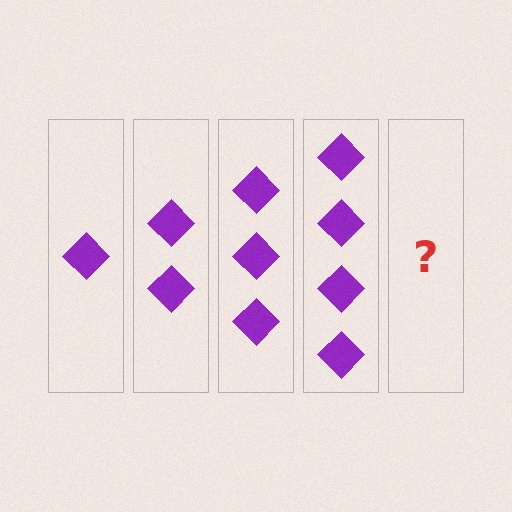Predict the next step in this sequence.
The next step is 5 diamonds.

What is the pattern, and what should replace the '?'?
The pattern is that each step adds one more diamond. The '?' should be 5 diamonds.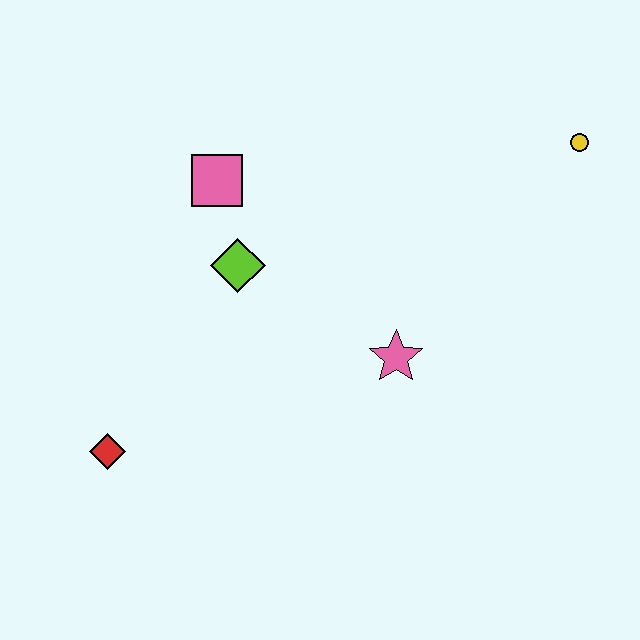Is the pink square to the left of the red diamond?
No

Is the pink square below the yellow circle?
Yes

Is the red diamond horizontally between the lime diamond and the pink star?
No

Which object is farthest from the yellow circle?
The red diamond is farthest from the yellow circle.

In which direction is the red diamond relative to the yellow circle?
The red diamond is to the left of the yellow circle.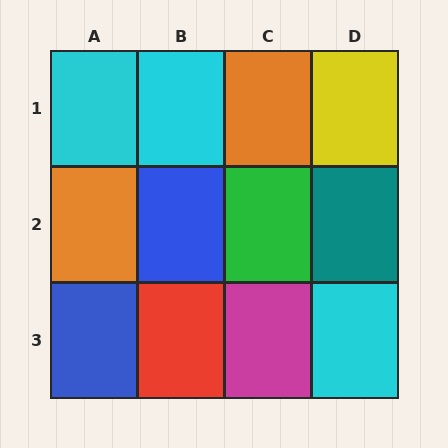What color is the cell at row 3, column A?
Blue.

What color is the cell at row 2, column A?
Orange.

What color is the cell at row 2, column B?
Blue.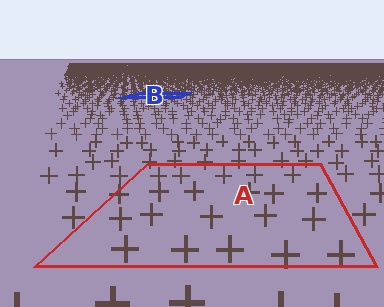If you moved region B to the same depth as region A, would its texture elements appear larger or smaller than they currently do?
They would appear larger. At a closer depth, the same texture elements are projected at a bigger on-screen size.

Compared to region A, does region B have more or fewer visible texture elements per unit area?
Region B has more texture elements per unit area — they are packed more densely because it is farther away.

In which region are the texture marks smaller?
The texture marks are smaller in region B, because it is farther away.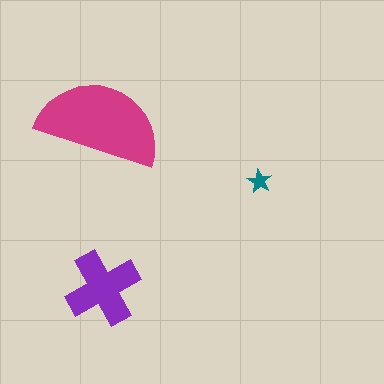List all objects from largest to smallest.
The magenta semicircle, the purple cross, the teal star.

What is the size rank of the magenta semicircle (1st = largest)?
1st.